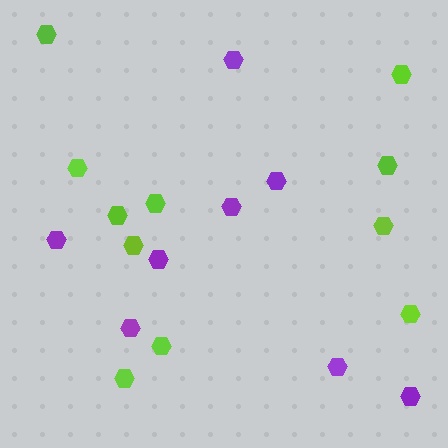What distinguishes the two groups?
There are 2 groups: one group of purple hexagons (8) and one group of lime hexagons (11).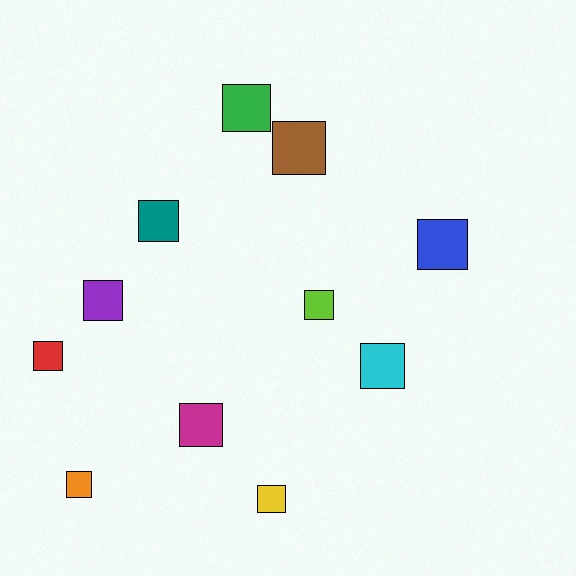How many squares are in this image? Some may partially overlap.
There are 11 squares.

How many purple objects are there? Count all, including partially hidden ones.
There is 1 purple object.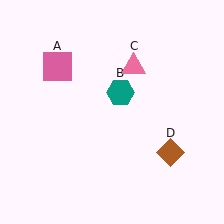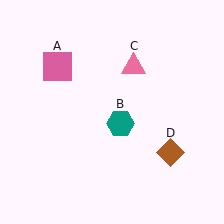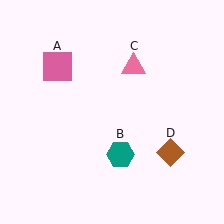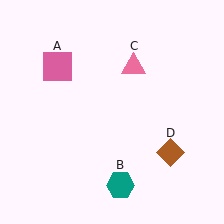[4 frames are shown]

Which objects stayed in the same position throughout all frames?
Pink square (object A) and pink triangle (object C) and brown diamond (object D) remained stationary.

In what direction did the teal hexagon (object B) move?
The teal hexagon (object B) moved down.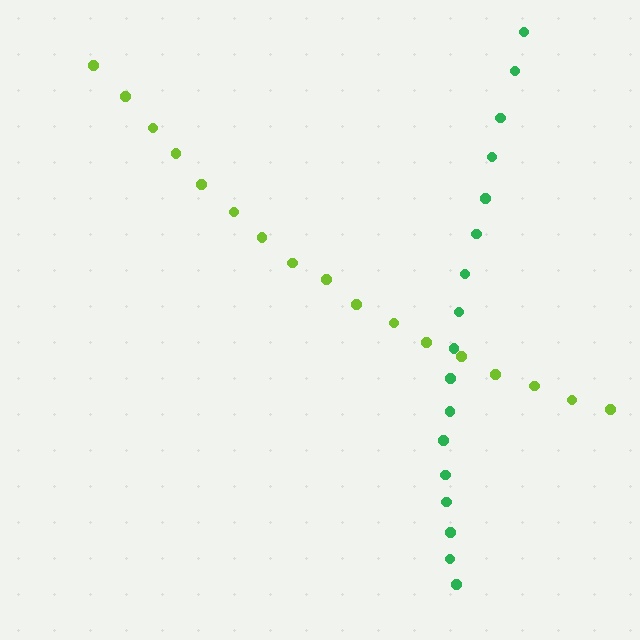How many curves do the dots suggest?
There are 2 distinct paths.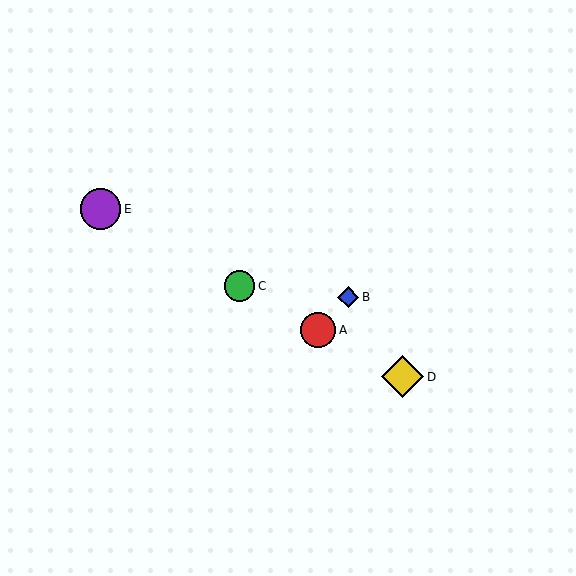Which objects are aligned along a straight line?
Objects A, C, D, E are aligned along a straight line.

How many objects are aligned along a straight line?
4 objects (A, C, D, E) are aligned along a straight line.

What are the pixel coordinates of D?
Object D is at (403, 377).